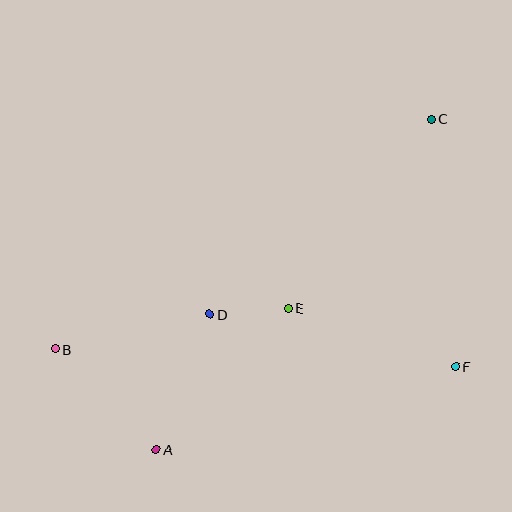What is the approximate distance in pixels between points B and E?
The distance between B and E is approximately 237 pixels.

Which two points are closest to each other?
Points D and E are closest to each other.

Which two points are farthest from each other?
Points B and C are farthest from each other.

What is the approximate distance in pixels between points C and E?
The distance between C and E is approximately 237 pixels.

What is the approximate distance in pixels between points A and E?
The distance between A and E is approximately 194 pixels.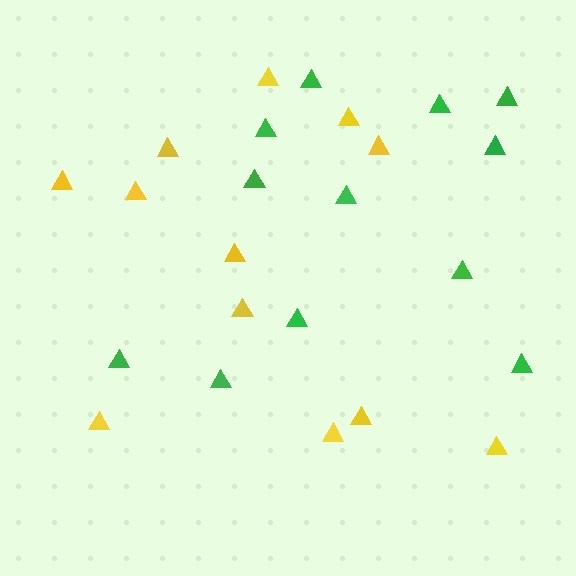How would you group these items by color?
There are 2 groups: one group of green triangles (12) and one group of yellow triangles (12).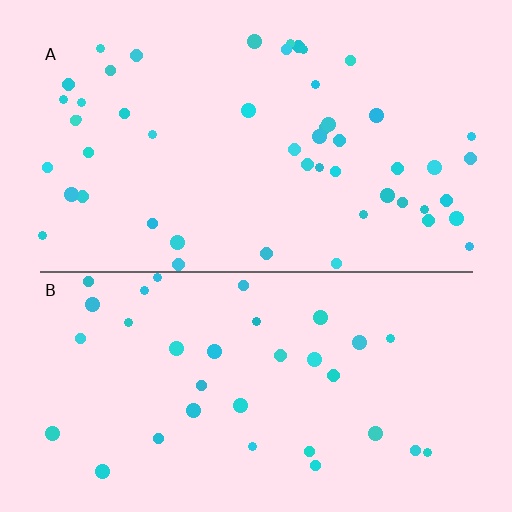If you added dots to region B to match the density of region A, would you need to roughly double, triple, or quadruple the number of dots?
Approximately double.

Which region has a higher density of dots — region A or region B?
A (the top).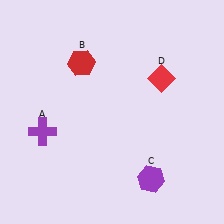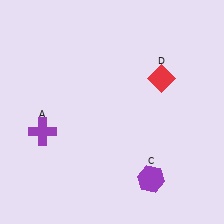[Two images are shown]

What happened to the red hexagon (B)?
The red hexagon (B) was removed in Image 2. It was in the top-left area of Image 1.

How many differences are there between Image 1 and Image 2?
There is 1 difference between the two images.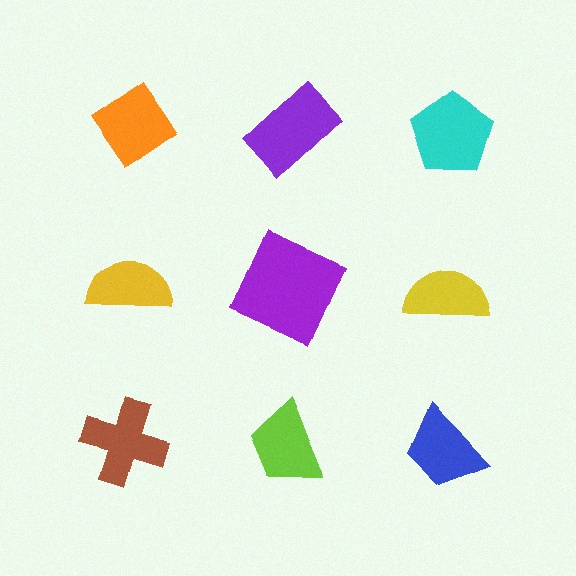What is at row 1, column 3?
A cyan pentagon.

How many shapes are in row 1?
3 shapes.